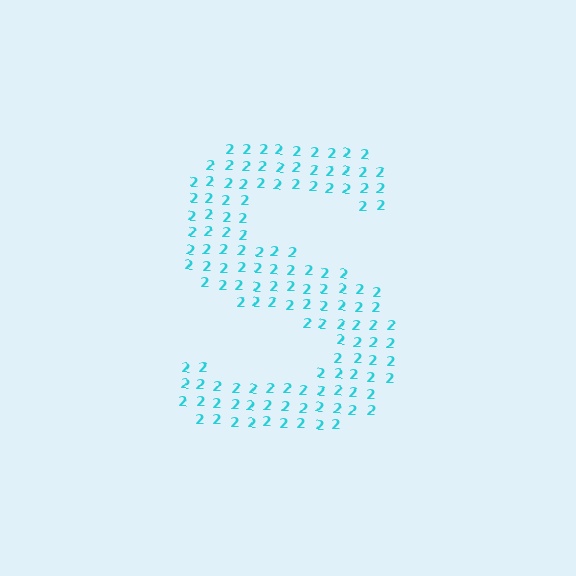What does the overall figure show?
The overall figure shows the letter S.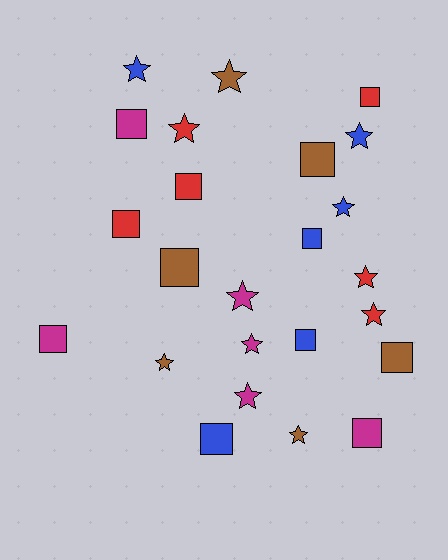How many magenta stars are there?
There are 3 magenta stars.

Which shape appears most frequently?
Star, with 12 objects.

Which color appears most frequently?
Red, with 6 objects.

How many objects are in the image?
There are 24 objects.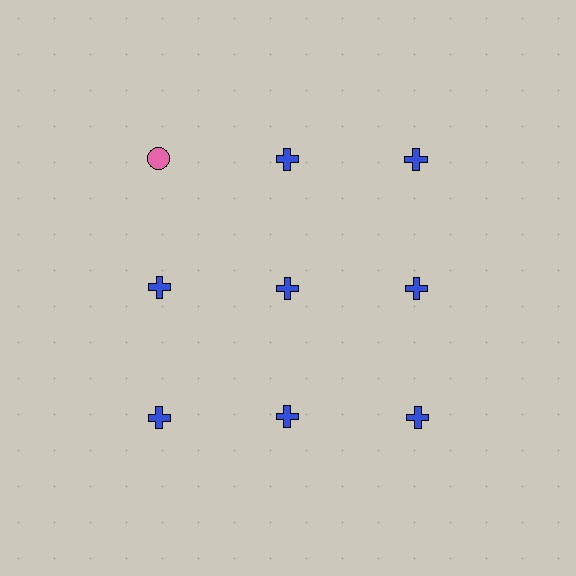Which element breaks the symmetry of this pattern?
The pink circle in the top row, leftmost column breaks the symmetry. All other shapes are blue crosses.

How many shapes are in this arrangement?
There are 9 shapes arranged in a grid pattern.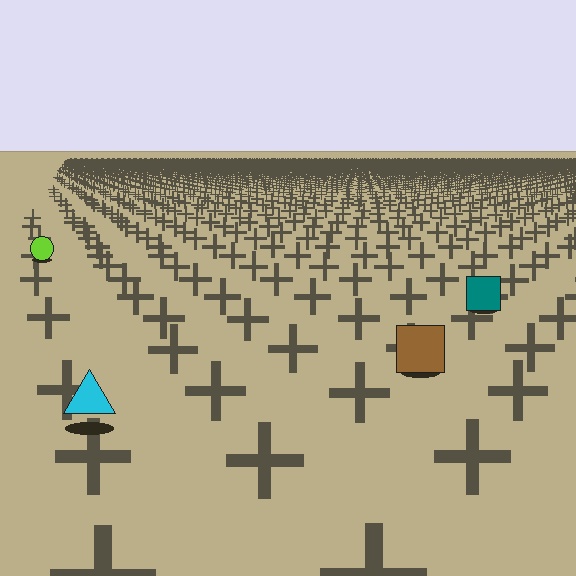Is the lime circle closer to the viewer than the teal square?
No. The teal square is closer — you can tell from the texture gradient: the ground texture is coarser near it.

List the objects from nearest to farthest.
From nearest to farthest: the cyan triangle, the brown square, the teal square, the lime circle.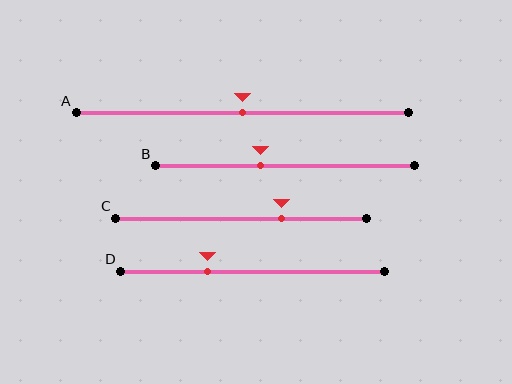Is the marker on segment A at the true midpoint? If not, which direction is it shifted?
Yes, the marker on segment A is at the true midpoint.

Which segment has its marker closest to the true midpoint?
Segment A has its marker closest to the true midpoint.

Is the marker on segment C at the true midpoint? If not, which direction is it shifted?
No, the marker on segment C is shifted to the right by about 16% of the segment length.